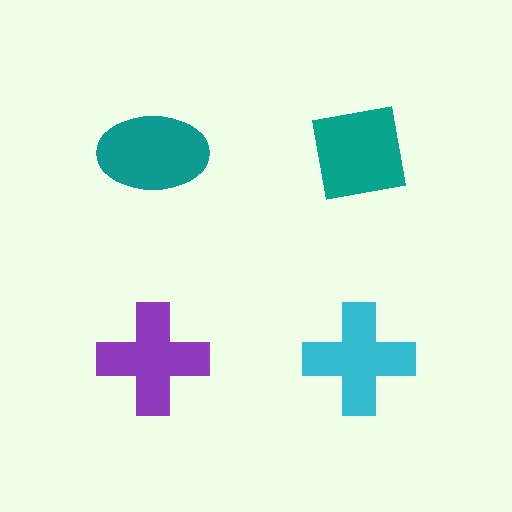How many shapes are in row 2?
2 shapes.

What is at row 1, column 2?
A teal square.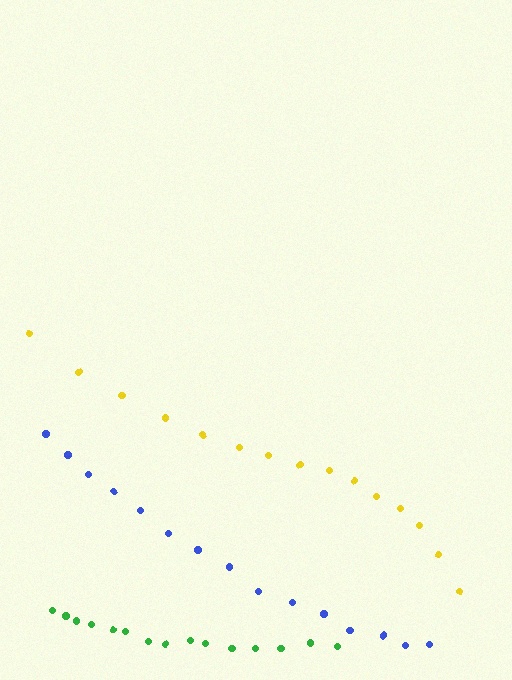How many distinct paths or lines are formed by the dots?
There are 3 distinct paths.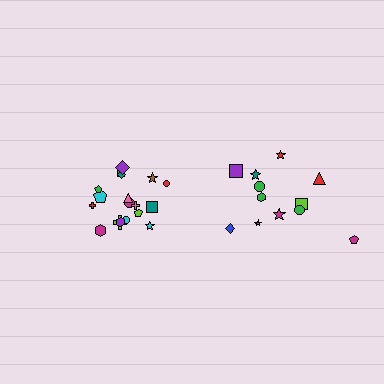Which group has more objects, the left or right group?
The left group.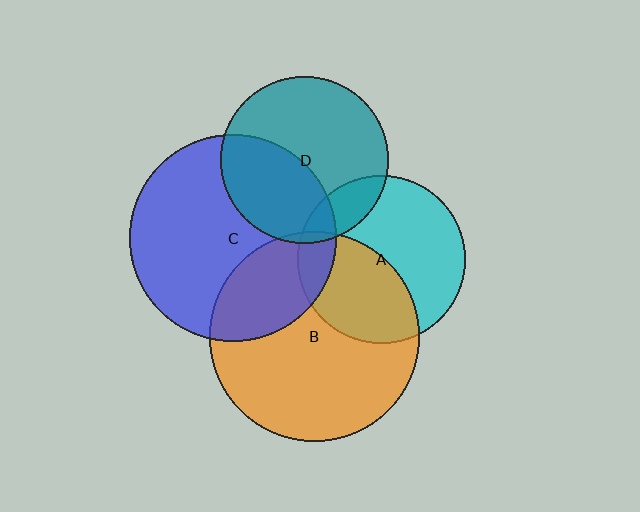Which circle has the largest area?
Circle B (orange).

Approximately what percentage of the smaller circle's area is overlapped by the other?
Approximately 5%.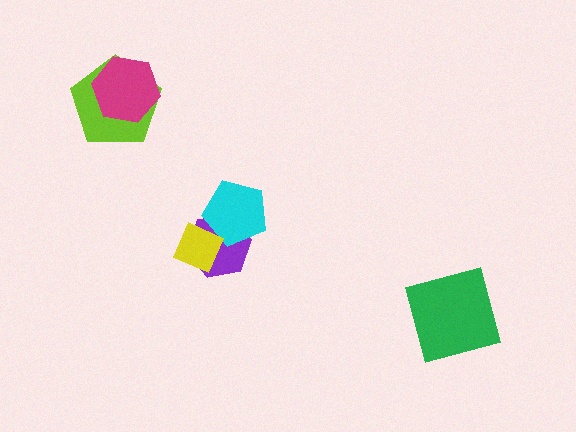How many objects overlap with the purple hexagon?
2 objects overlap with the purple hexagon.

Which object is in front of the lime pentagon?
The magenta hexagon is in front of the lime pentagon.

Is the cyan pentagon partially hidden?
Yes, it is partially covered by another shape.